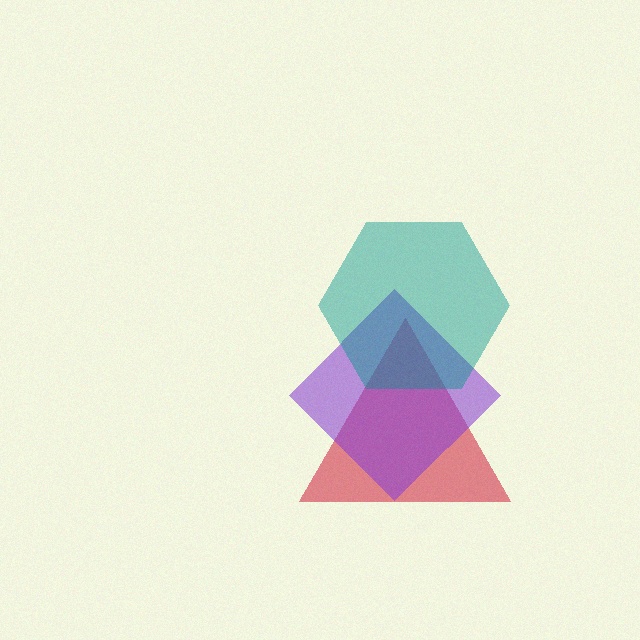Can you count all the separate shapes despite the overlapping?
Yes, there are 3 separate shapes.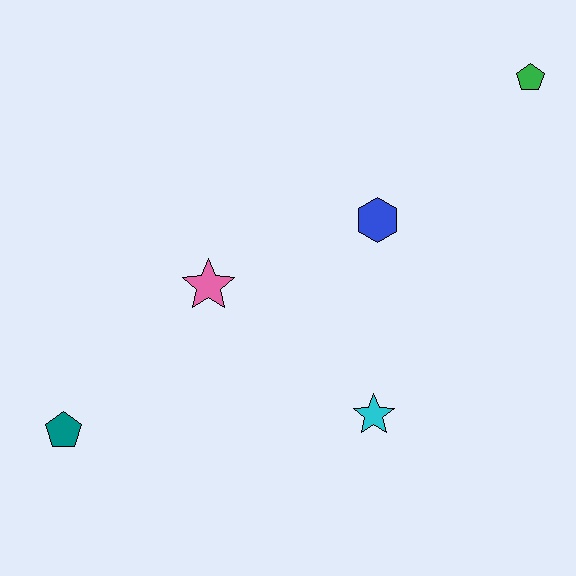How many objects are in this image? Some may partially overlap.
There are 5 objects.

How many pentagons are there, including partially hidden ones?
There are 2 pentagons.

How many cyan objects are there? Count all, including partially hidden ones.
There is 1 cyan object.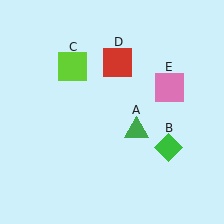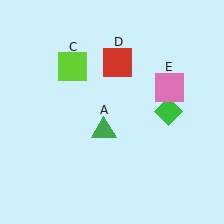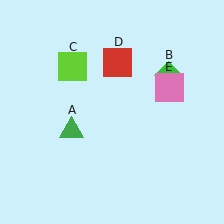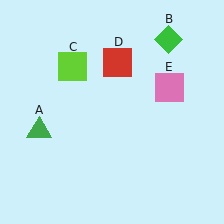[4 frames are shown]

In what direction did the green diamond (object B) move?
The green diamond (object B) moved up.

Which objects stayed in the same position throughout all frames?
Lime square (object C) and red square (object D) and pink square (object E) remained stationary.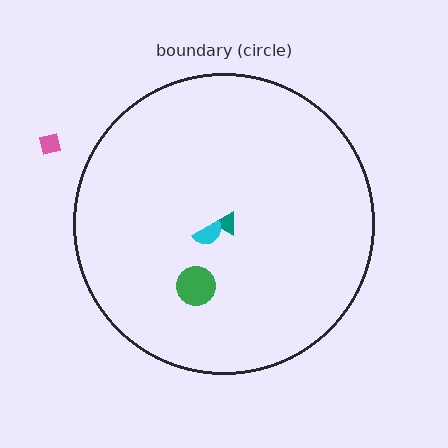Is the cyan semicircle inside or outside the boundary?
Inside.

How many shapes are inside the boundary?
3 inside, 1 outside.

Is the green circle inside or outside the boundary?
Inside.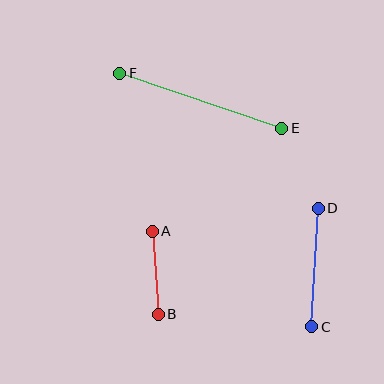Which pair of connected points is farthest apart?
Points E and F are farthest apart.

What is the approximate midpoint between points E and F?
The midpoint is at approximately (201, 101) pixels.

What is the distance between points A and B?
The distance is approximately 83 pixels.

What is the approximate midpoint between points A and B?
The midpoint is at approximately (155, 273) pixels.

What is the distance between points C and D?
The distance is approximately 119 pixels.